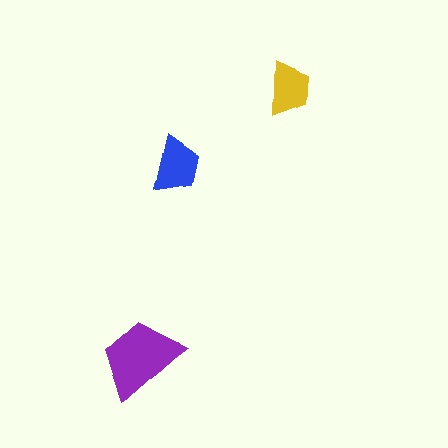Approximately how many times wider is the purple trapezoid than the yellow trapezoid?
About 1.5 times wider.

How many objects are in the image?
There are 3 objects in the image.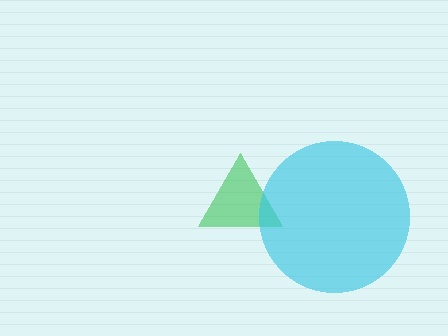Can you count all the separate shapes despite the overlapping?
Yes, there are 2 separate shapes.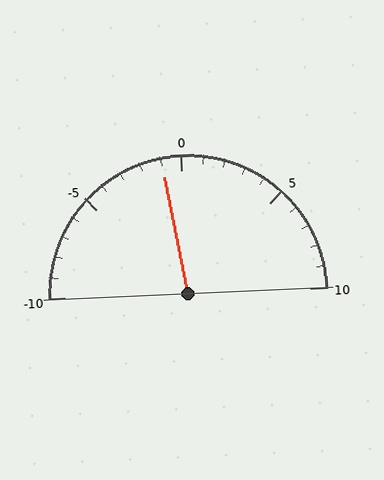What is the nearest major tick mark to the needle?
The nearest major tick mark is 0.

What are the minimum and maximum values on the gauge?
The gauge ranges from -10 to 10.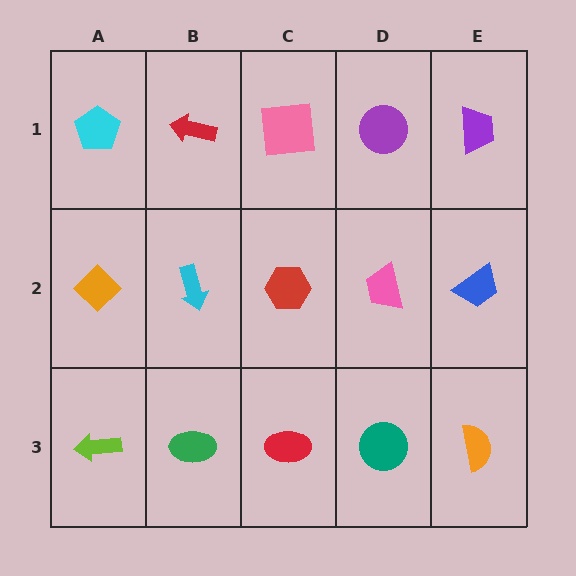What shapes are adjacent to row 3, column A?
An orange diamond (row 2, column A), a green ellipse (row 3, column B).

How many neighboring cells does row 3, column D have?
3.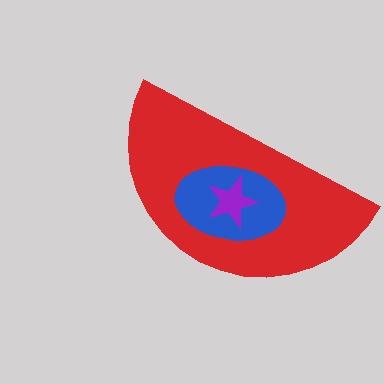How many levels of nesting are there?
3.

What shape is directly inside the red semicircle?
The blue ellipse.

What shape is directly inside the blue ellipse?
The purple star.